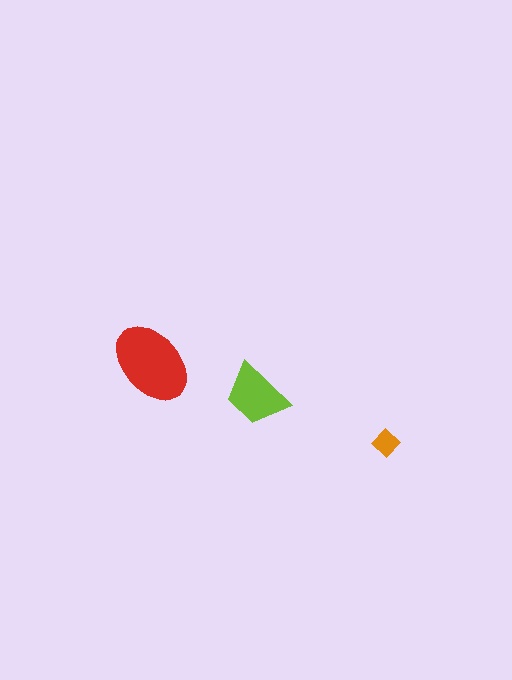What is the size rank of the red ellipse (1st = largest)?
1st.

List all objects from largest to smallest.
The red ellipse, the lime trapezoid, the orange diamond.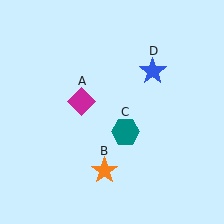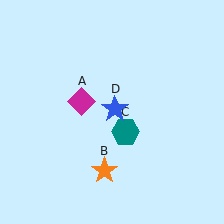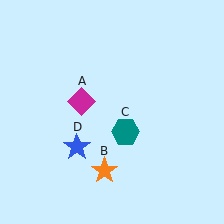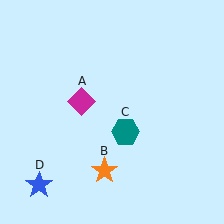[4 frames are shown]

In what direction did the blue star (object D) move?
The blue star (object D) moved down and to the left.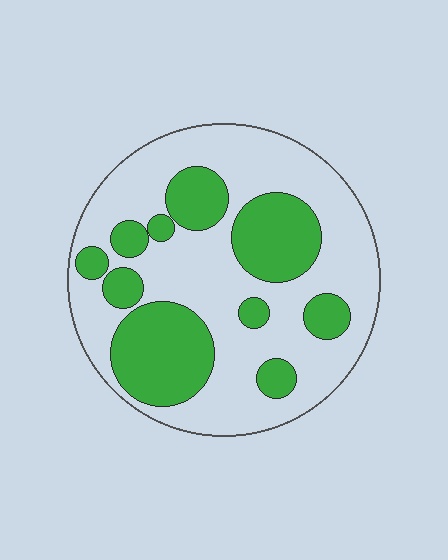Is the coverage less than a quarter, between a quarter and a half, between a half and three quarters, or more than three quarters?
Between a quarter and a half.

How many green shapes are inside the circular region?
10.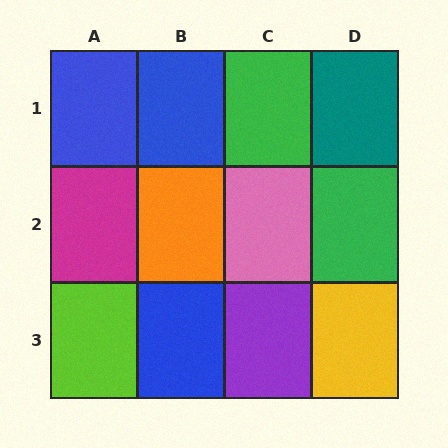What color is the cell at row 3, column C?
Purple.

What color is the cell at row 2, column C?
Pink.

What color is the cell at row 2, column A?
Magenta.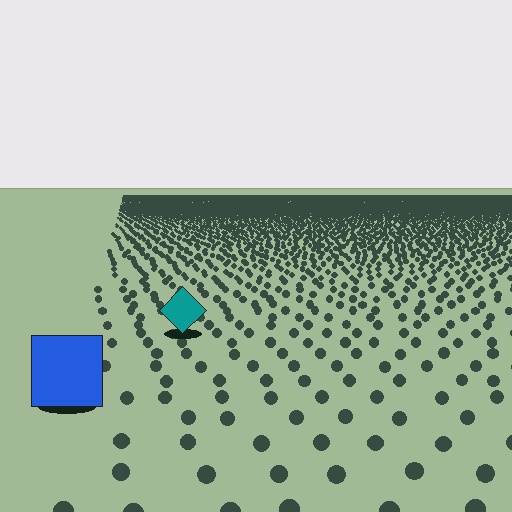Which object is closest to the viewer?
The blue square is closest. The texture marks near it are larger and more spread out.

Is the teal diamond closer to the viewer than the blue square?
No. The blue square is closer — you can tell from the texture gradient: the ground texture is coarser near it.